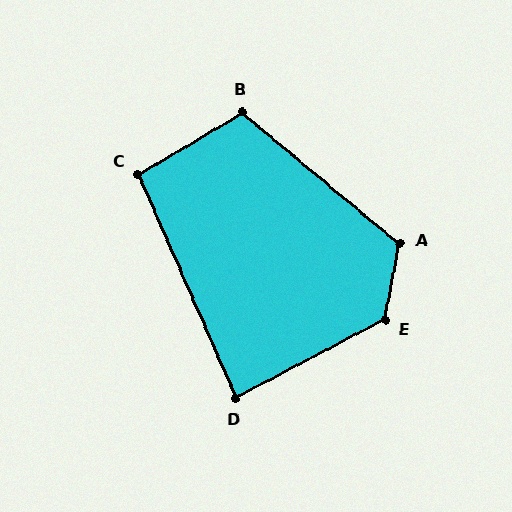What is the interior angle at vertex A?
Approximately 119 degrees (obtuse).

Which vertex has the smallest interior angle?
D, at approximately 86 degrees.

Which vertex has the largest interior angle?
E, at approximately 128 degrees.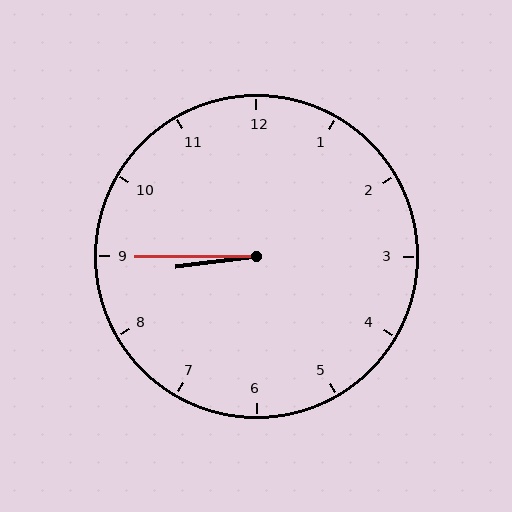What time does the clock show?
8:45.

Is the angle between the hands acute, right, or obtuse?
It is acute.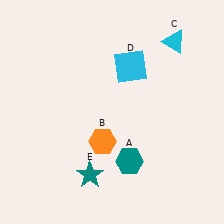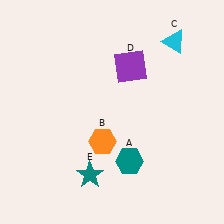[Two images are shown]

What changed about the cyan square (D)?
In Image 1, D is cyan. In Image 2, it changed to purple.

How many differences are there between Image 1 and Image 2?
There is 1 difference between the two images.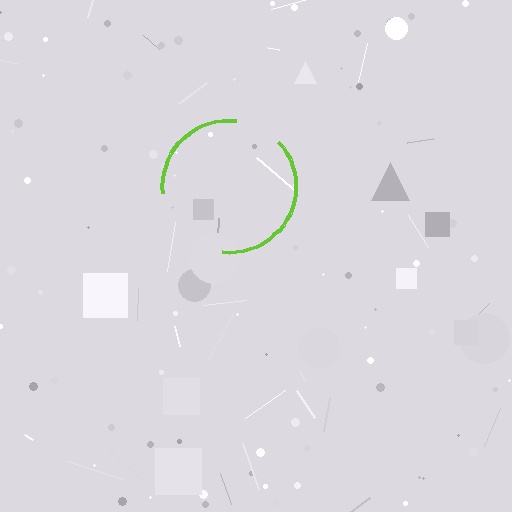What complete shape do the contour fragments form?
The contour fragments form a circle.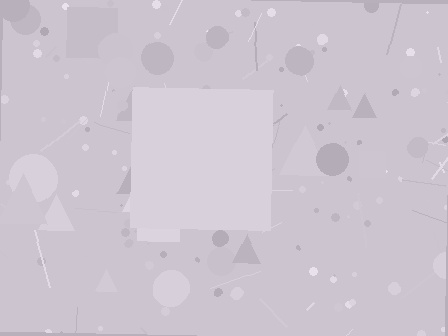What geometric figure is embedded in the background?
A square is embedded in the background.